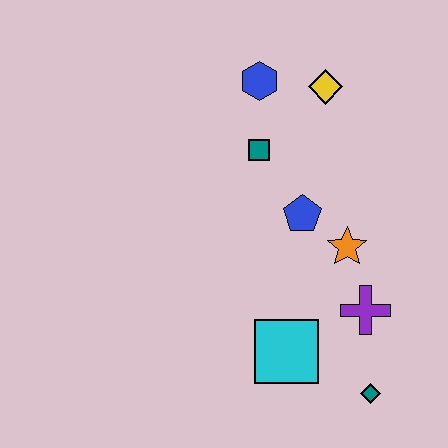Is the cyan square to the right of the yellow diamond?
No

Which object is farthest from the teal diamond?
The blue hexagon is farthest from the teal diamond.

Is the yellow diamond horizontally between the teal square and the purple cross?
Yes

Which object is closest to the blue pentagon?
The orange star is closest to the blue pentagon.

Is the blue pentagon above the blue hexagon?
No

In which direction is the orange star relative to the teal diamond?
The orange star is above the teal diamond.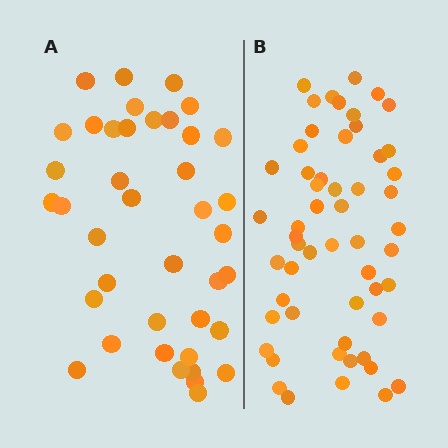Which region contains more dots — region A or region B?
Region B (the right region) has more dots.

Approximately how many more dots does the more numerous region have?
Region B has approximately 15 more dots than region A.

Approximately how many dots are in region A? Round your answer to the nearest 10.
About 40 dots.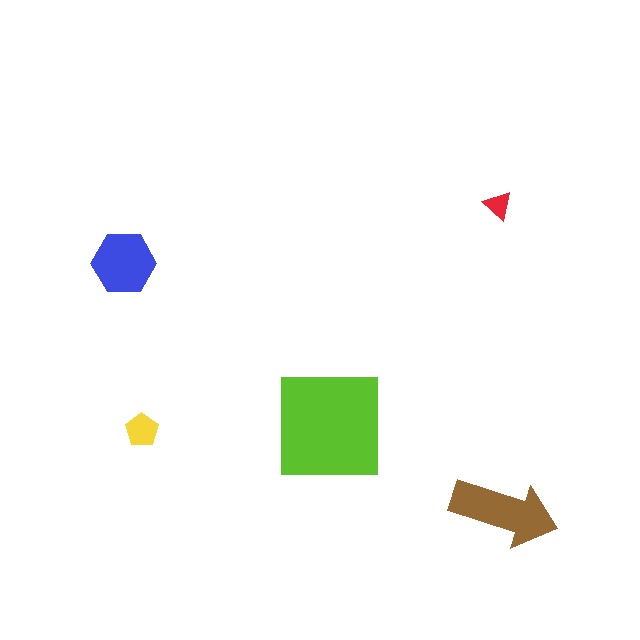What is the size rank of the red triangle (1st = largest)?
5th.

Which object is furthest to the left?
The blue hexagon is leftmost.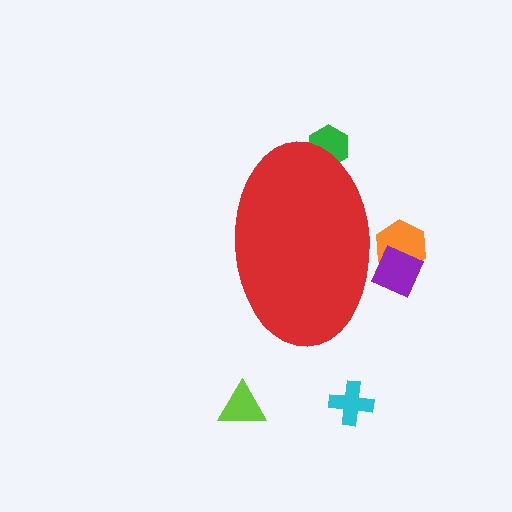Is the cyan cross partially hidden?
No, the cyan cross is fully visible.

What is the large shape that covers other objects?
A red ellipse.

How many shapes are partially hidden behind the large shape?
3 shapes are partially hidden.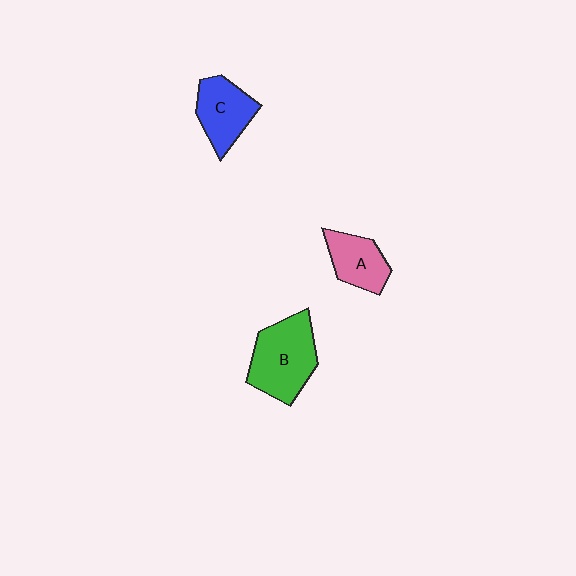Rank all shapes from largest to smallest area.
From largest to smallest: B (green), C (blue), A (pink).